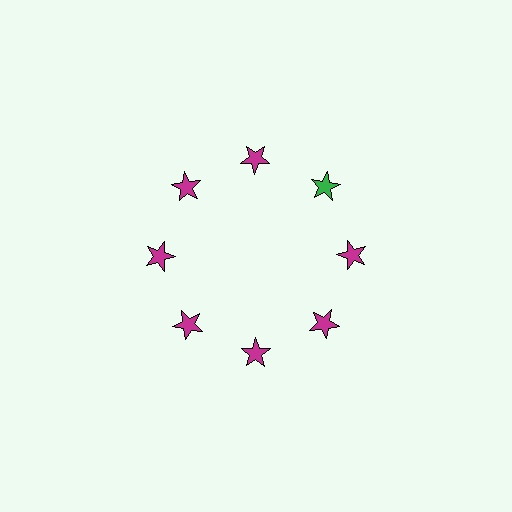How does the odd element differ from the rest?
It has a different color: green instead of magenta.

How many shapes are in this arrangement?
There are 8 shapes arranged in a ring pattern.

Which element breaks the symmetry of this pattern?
The green star at roughly the 2 o'clock position breaks the symmetry. All other shapes are magenta stars.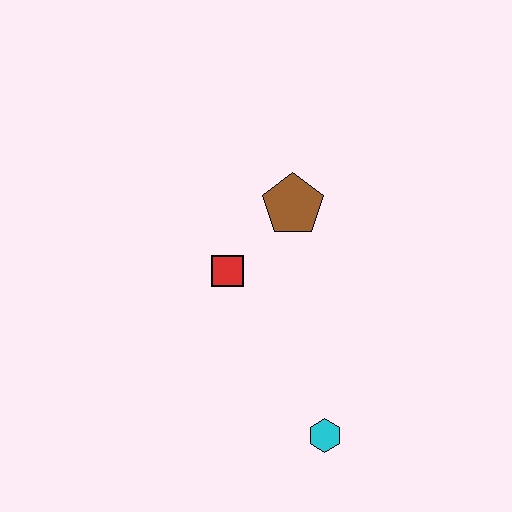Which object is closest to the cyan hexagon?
The red square is closest to the cyan hexagon.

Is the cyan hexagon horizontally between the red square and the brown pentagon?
No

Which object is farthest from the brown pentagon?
The cyan hexagon is farthest from the brown pentagon.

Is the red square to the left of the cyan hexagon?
Yes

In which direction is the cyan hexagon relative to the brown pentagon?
The cyan hexagon is below the brown pentagon.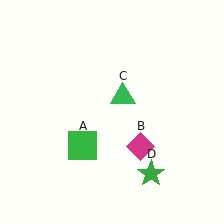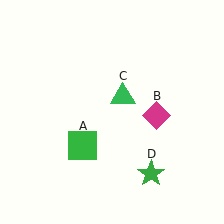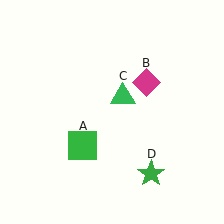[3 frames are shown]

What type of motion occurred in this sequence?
The magenta diamond (object B) rotated counterclockwise around the center of the scene.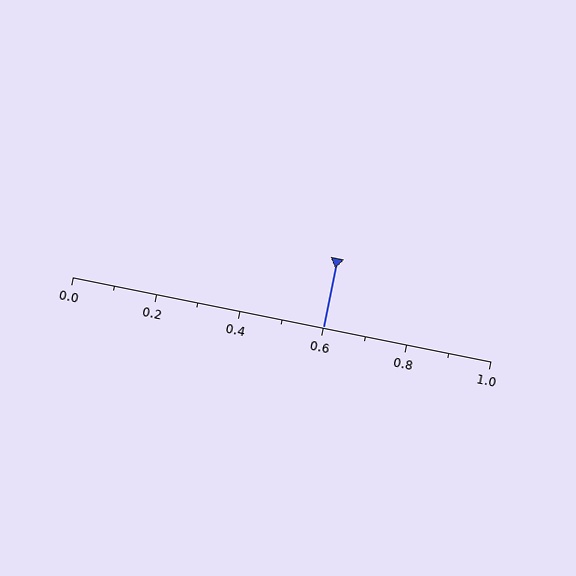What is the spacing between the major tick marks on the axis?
The major ticks are spaced 0.2 apart.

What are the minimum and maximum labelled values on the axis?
The axis runs from 0.0 to 1.0.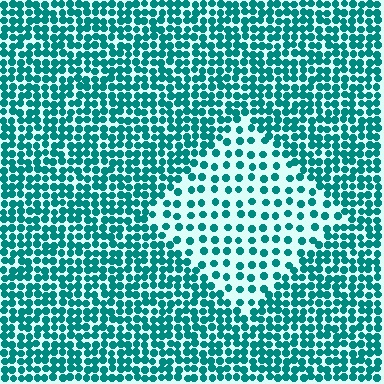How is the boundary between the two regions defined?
The boundary is defined by a change in element density (approximately 2.2x ratio). All elements are the same color, size, and shape.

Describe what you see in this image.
The image contains small teal elements arranged at two different densities. A diamond-shaped region is visible where the elements are less densely packed than the surrounding area.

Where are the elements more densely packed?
The elements are more densely packed outside the diamond boundary.